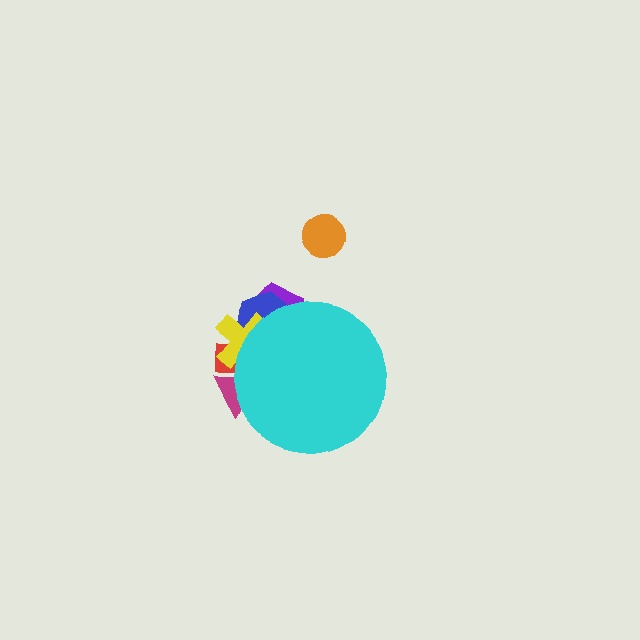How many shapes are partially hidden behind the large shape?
5 shapes are partially hidden.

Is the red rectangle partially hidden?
Yes, the red rectangle is partially hidden behind the cyan circle.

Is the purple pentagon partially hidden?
Yes, the purple pentagon is partially hidden behind the cyan circle.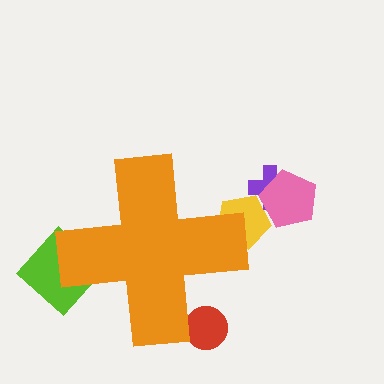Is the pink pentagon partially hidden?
No, the pink pentagon is fully visible.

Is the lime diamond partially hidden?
Yes, the lime diamond is partially hidden behind the orange cross.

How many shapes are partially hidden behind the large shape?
3 shapes are partially hidden.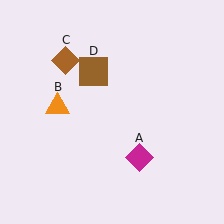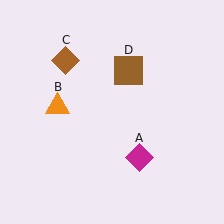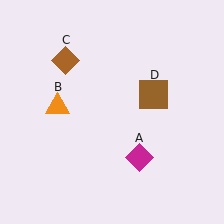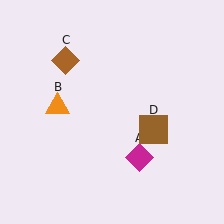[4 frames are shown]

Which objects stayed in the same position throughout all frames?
Magenta diamond (object A) and orange triangle (object B) and brown diamond (object C) remained stationary.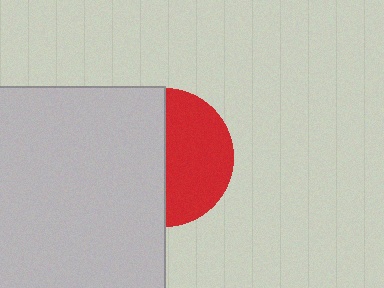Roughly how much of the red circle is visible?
About half of it is visible (roughly 49%).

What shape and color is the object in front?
The object in front is a light gray rectangle.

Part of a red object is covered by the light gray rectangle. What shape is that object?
It is a circle.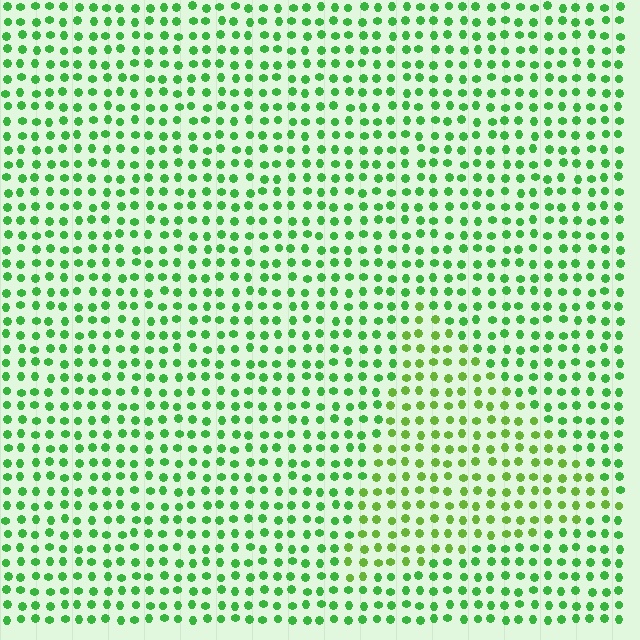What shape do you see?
I see a triangle.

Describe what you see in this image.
The image is filled with small green elements in a uniform arrangement. A triangle-shaped region is visible where the elements are tinted to a slightly different hue, forming a subtle color boundary.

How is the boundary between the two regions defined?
The boundary is defined purely by a slight shift in hue (about 25 degrees). Spacing, size, and orientation are identical on both sides.